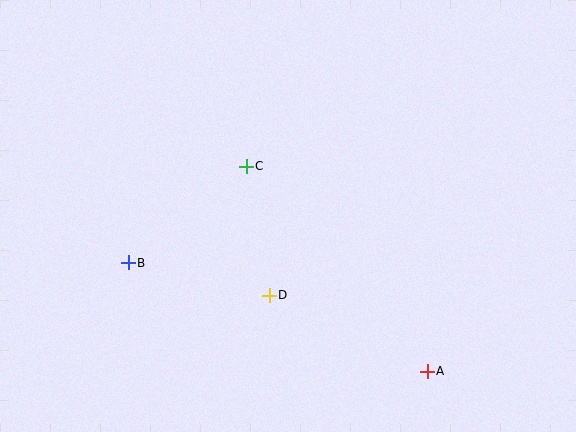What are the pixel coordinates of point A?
Point A is at (427, 372).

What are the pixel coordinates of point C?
Point C is at (246, 166).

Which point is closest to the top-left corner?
Point B is closest to the top-left corner.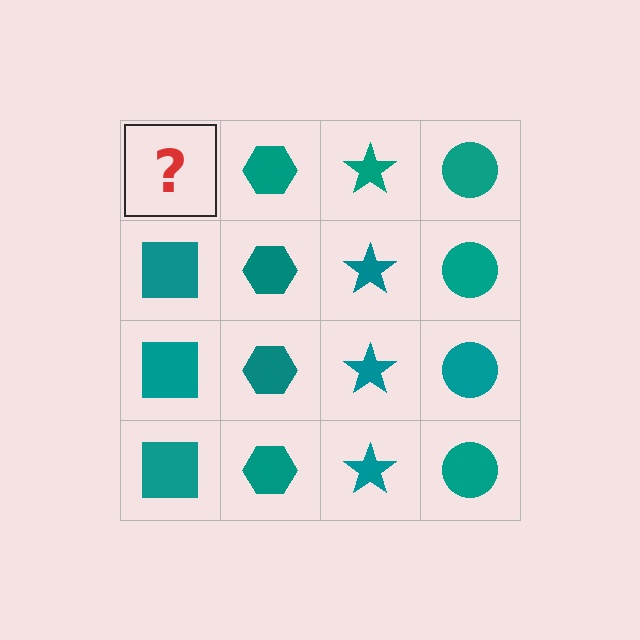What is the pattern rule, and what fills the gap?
The rule is that each column has a consistent shape. The gap should be filled with a teal square.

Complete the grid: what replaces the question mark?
The question mark should be replaced with a teal square.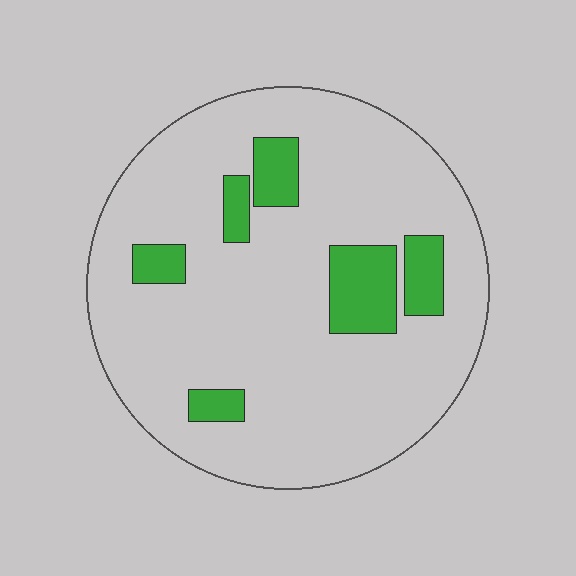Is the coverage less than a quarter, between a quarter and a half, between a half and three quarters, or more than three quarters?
Less than a quarter.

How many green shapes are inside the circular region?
6.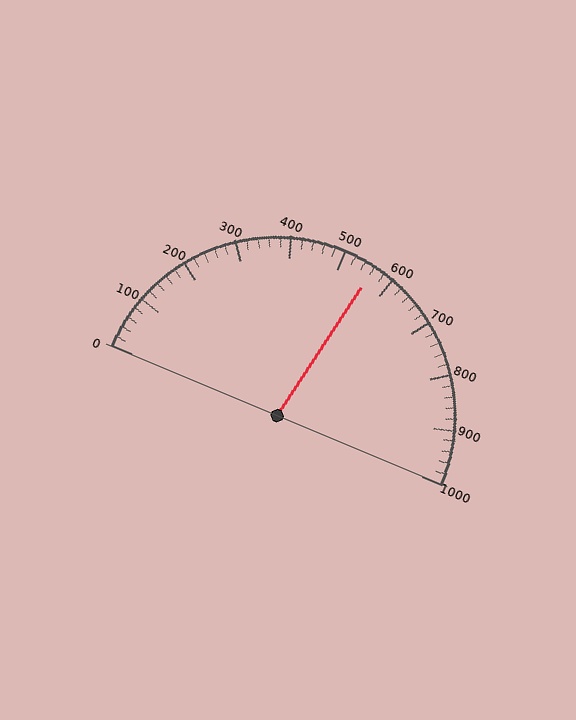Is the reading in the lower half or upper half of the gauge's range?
The reading is in the upper half of the range (0 to 1000).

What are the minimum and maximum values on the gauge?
The gauge ranges from 0 to 1000.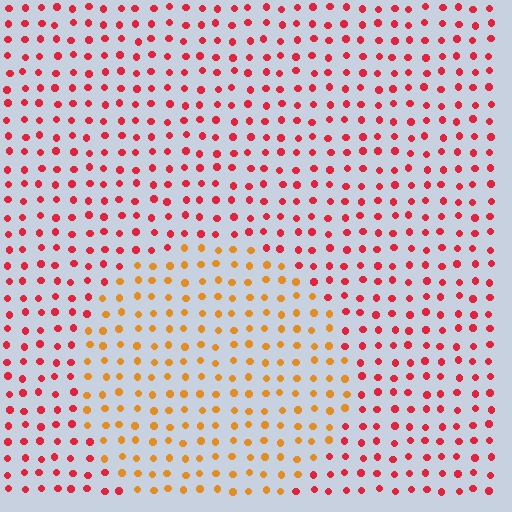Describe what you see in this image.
The image is filled with small red elements in a uniform arrangement. A circle-shaped region is visible where the elements are tinted to a slightly different hue, forming a subtle color boundary.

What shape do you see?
I see a circle.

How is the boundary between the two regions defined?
The boundary is defined purely by a slight shift in hue (about 42 degrees). Spacing, size, and orientation are identical on both sides.